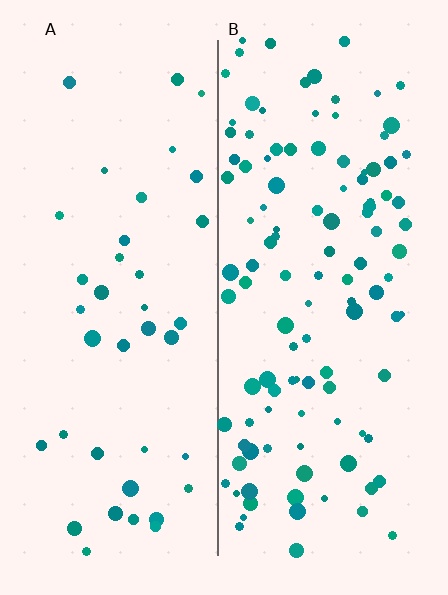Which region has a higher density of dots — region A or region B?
B (the right).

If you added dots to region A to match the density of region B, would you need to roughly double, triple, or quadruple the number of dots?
Approximately triple.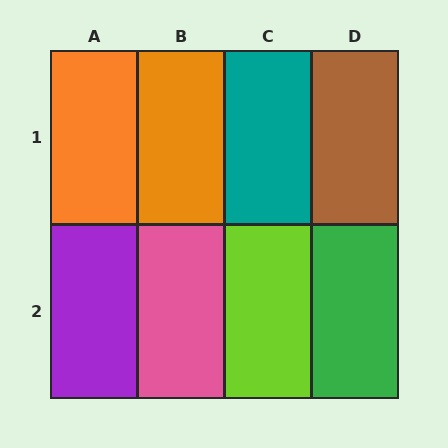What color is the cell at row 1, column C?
Teal.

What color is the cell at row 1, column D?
Brown.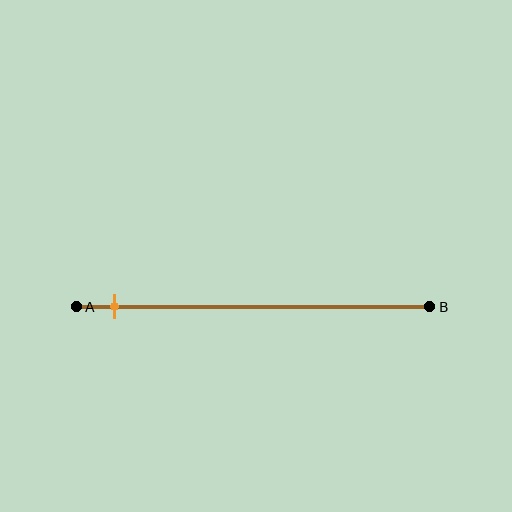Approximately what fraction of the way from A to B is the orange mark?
The orange mark is approximately 10% of the way from A to B.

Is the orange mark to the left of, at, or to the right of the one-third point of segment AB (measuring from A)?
The orange mark is to the left of the one-third point of segment AB.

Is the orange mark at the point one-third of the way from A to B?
No, the mark is at about 10% from A, not at the 33% one-third point.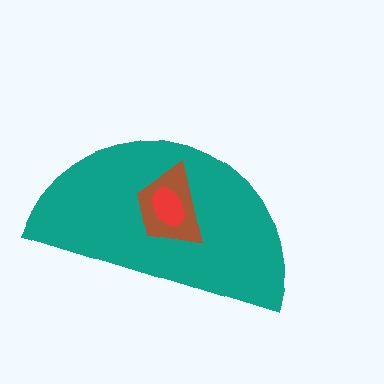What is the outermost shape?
The teal semicircle.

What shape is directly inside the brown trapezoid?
The red ellipse.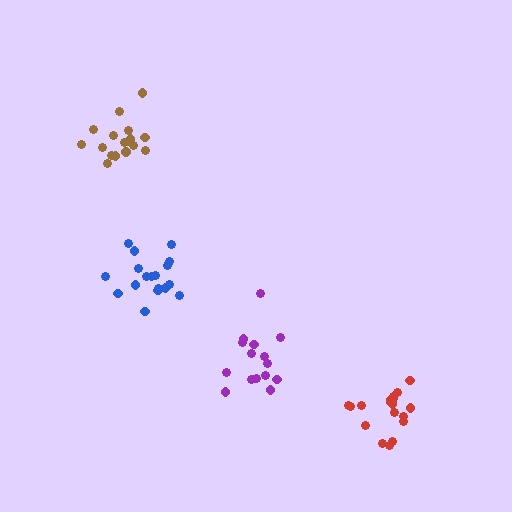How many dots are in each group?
Group 1: 18 dots, Group 2: 18 dots, Group 3: 15 dots, Group 4: 17 dots (68 total).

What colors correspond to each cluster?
The clusters are colored: red, blue, purple, brown.